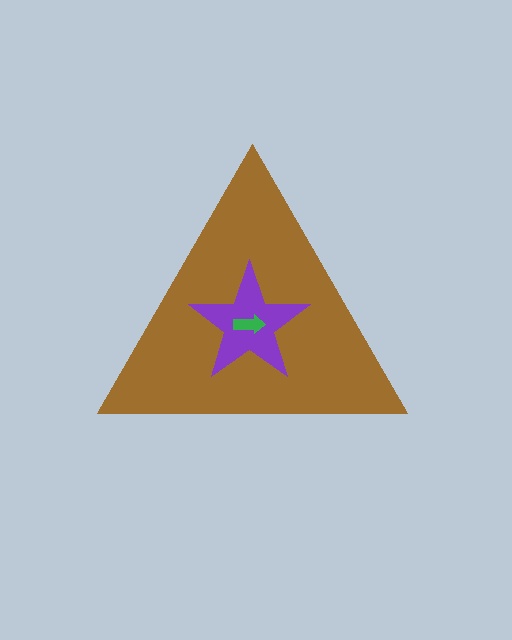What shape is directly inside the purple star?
The green arrow.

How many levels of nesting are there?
3.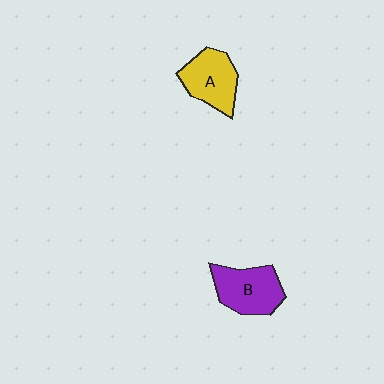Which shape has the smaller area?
Shape A (yellow).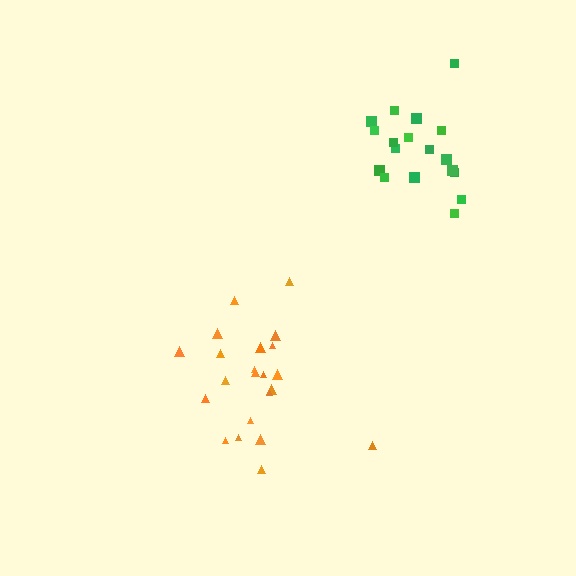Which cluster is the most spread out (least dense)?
Green.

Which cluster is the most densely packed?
Orange.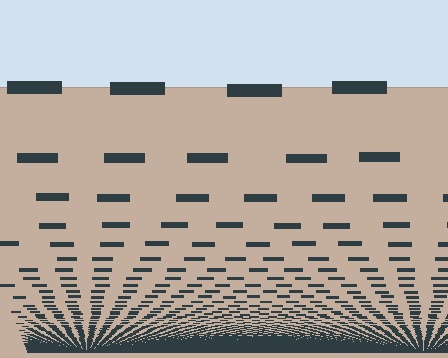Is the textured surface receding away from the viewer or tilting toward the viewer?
The surface appears to tilt toward the viewer. Texture elements get larger and sparser toward the top.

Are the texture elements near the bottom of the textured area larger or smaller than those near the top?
Smaller. The gradient is inverted — elements near the bottom are smaller and denser.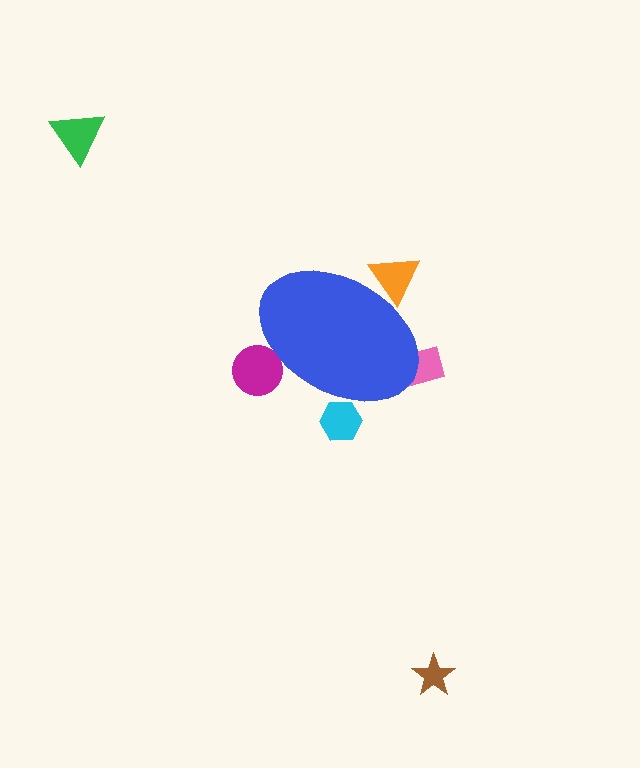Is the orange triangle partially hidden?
Yes, the orange triangle is partially hidden behind the blue ellipse.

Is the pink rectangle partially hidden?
Yes, the pink rectangle is partially hidden behind the blue ellipse.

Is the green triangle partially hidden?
No, the green triangle is fully visible.